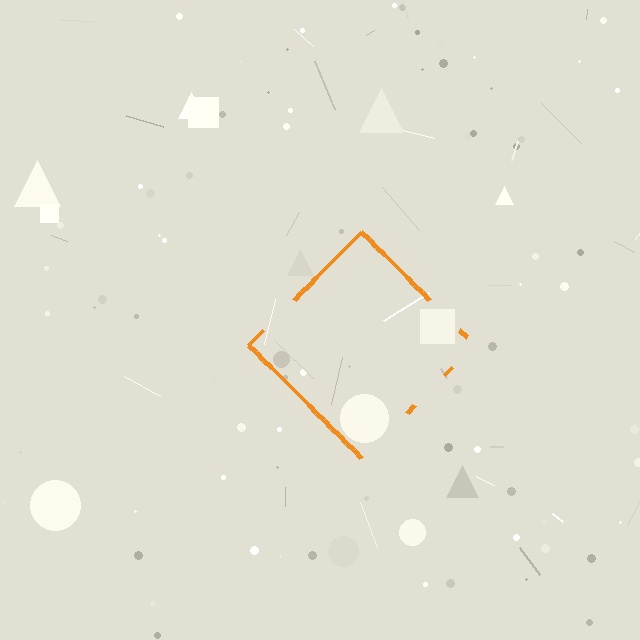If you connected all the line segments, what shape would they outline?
They would outline a diamond.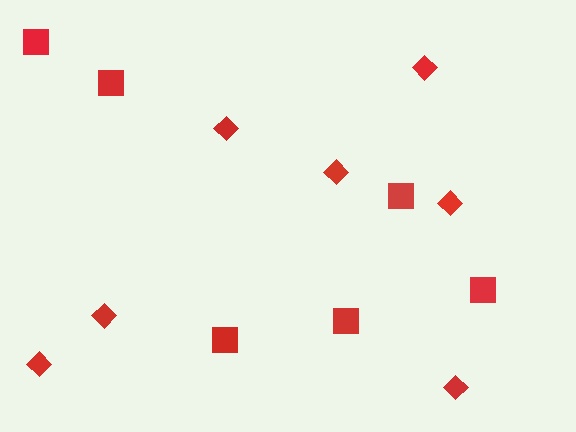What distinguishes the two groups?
There are 2 groups: one group of squares (6) and one group of diamonds (7).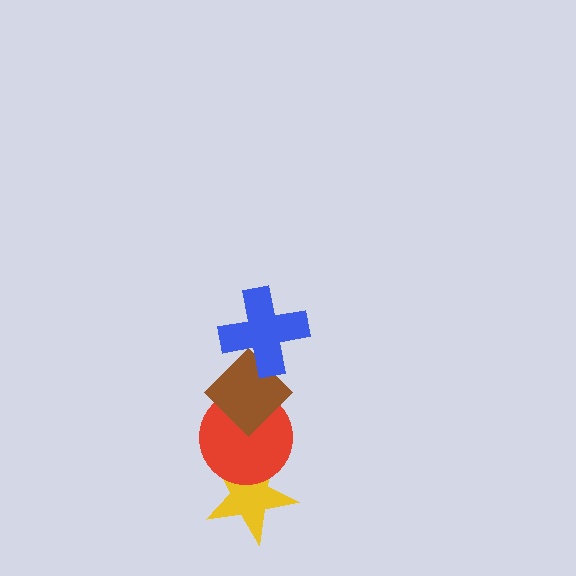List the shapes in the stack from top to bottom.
From top to bottom: the blue cross, the brown diamond, the red circle, the yellow star.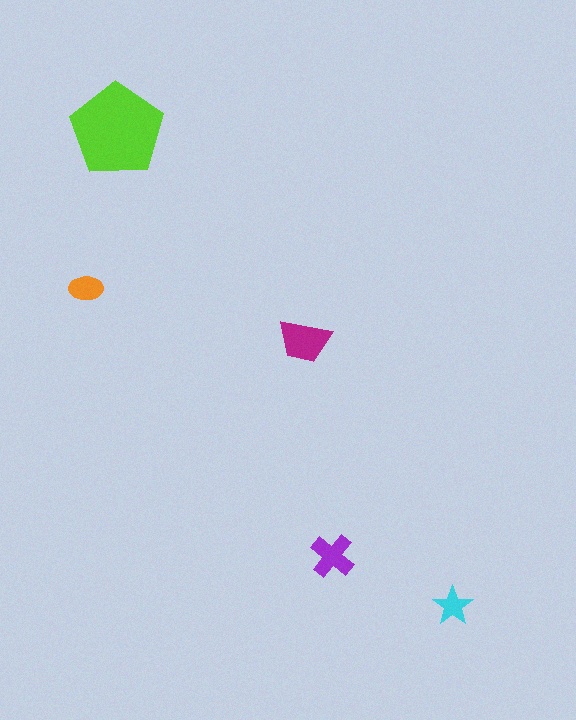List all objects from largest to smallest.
The lime pentagon, the magenta trapezoid, the purple cross, the orange ellipse, the cyan star.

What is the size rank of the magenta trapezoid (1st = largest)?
2nd.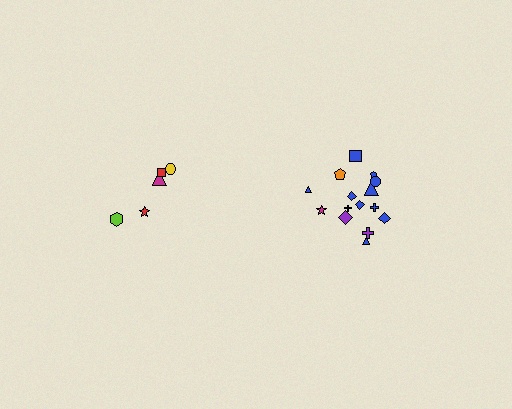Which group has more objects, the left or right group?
The right group.